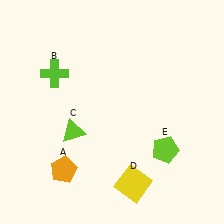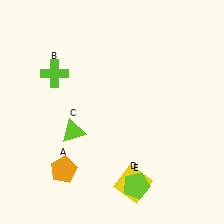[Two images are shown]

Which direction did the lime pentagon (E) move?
The lime pentagon (E) moved down.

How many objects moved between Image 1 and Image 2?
1 object moved between the two images.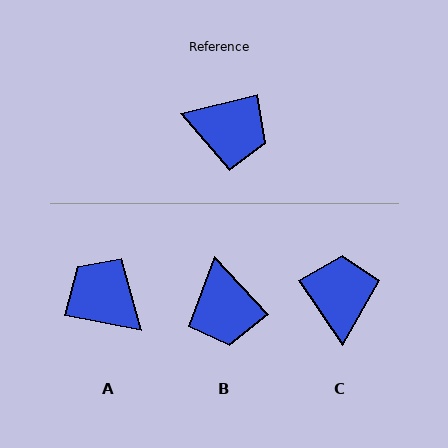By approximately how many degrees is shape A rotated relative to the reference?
Approximately 155 degrees counter-clockwise.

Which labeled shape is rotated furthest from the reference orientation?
A, about 155 degrees away.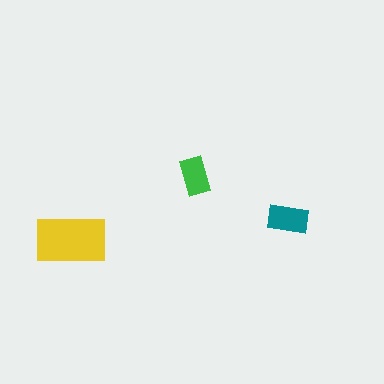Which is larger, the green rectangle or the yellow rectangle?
The yellow one.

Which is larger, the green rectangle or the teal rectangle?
The teal one.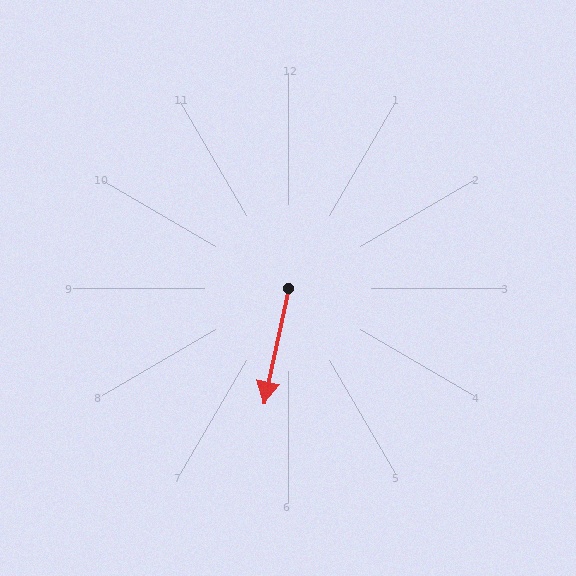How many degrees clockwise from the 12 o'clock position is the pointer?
Approximately 192 degrees.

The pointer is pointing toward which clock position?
Roughly 6 o'clock.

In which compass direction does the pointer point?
South.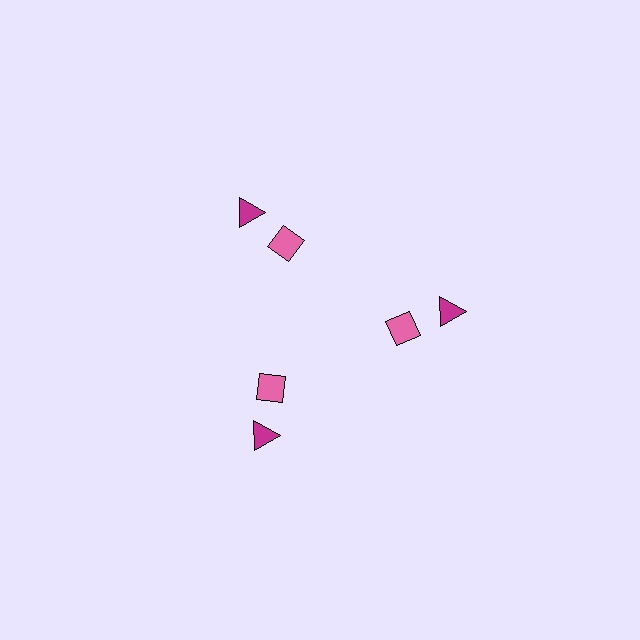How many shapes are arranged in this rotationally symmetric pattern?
There are 6 shapes, arranged in 3 groups of 2.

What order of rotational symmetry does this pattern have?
This pattern has 3-fold rotational symmetry.